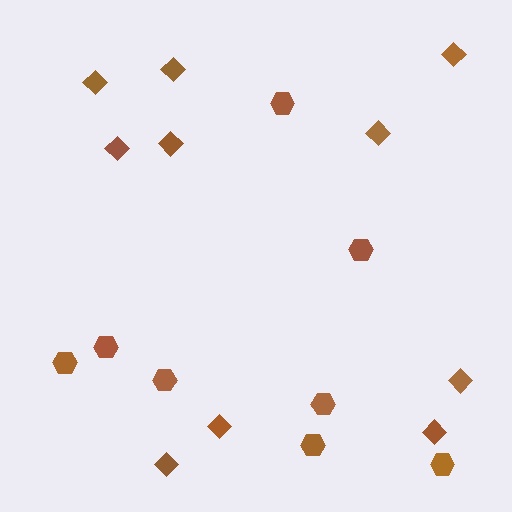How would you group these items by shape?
There are 2 groups: one group of hexagons (8) and one group of diamonds (10).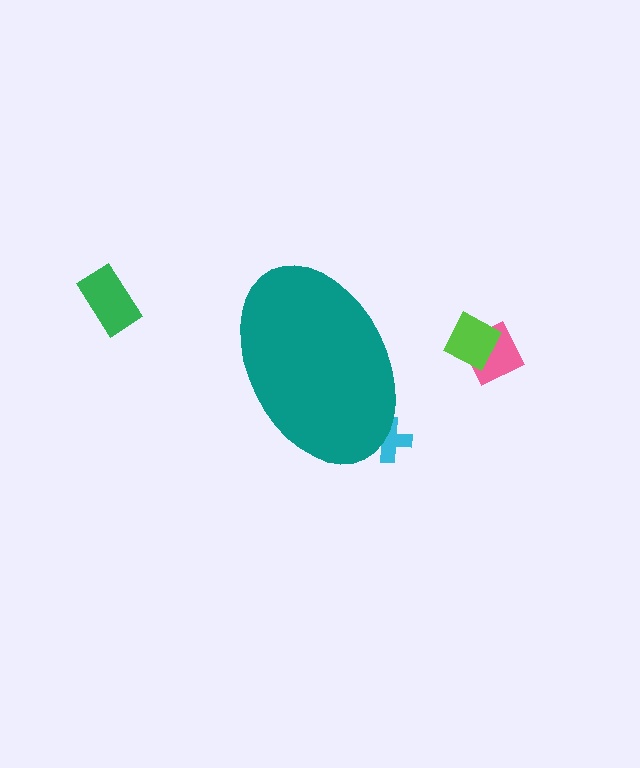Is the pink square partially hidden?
No, the pink square is fully visible.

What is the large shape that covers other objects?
A teal ellipse.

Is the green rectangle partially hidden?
No, the green rectangle is fully visible.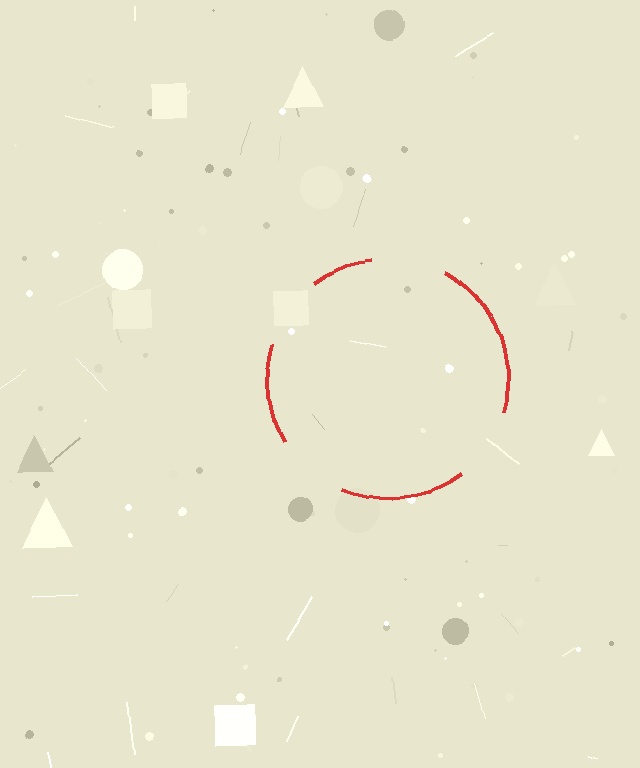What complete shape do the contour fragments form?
The contour fragments form a circle.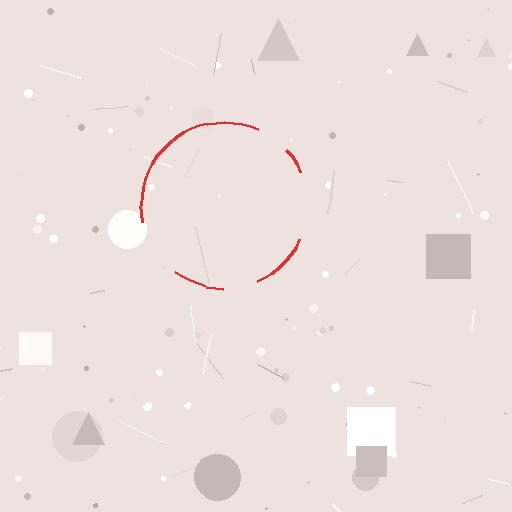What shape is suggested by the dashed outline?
The dashed outline suggests a circle.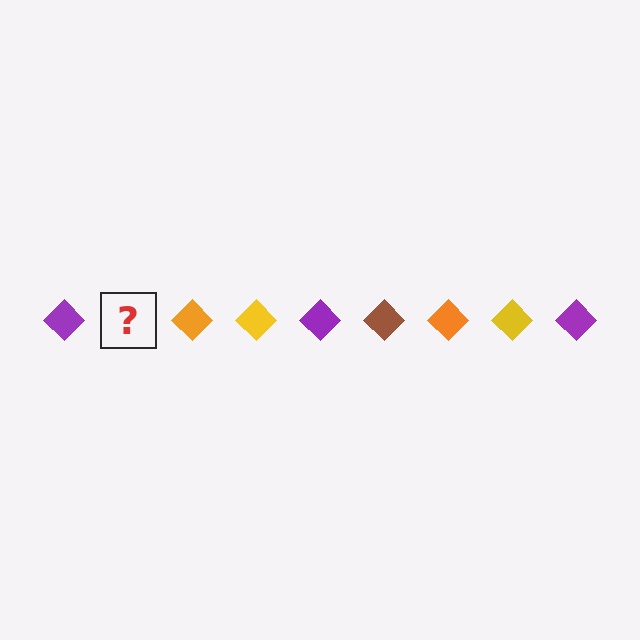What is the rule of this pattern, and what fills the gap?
The rule is that the pattern cycles through purple, brown, orange, yellow diamonds. The gap should be filled with a brown diamond.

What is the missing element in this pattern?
The missing element is a brown diamond.